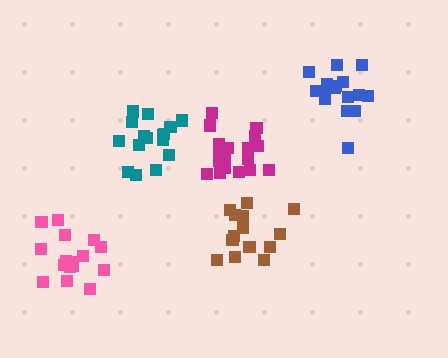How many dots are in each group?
Group 1: 15 dots, Group 2: 18 dots, Group 3: 16 dots, Group 4: 16 dots, Group 5: 16 dots (81 total).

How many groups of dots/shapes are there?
There are 5 groups.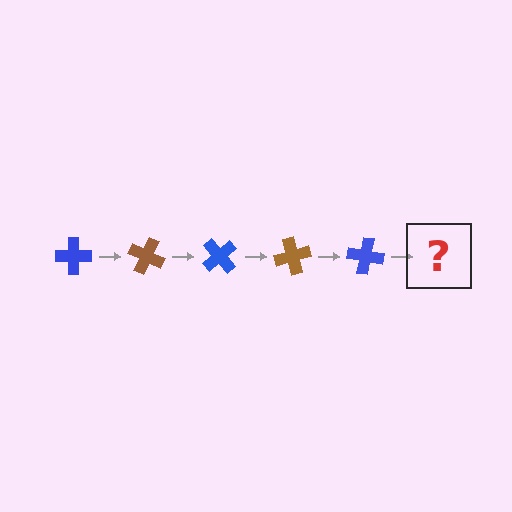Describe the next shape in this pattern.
It should be a brown cross, rotated 125 degrees from the start.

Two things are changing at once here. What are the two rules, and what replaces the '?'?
The two rules are that it rotates 25 degrees each step and the color cycles through blue and brown. The '?' should be a brown cross, rotated 125 degrees from the start.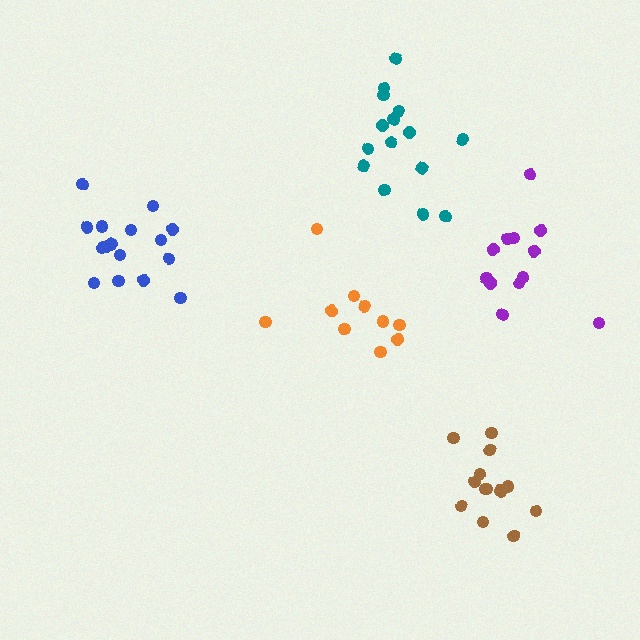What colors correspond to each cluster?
The clusters are colored: orange, purple, teal, blue, brown.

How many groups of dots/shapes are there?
There are 5 groups.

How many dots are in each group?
Group 1: 10 dots, Group 2: 12 dots, Group 3: 15 dots, Group 4: 16 dots, Group 5: 14 dots (67 total).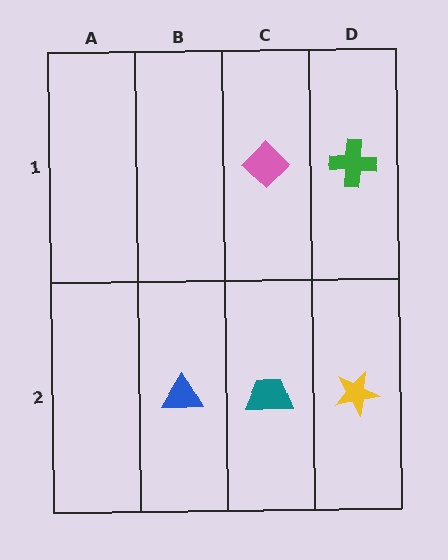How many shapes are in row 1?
2 shapes.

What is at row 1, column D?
A green cross.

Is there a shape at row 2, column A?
No, that cell is empty.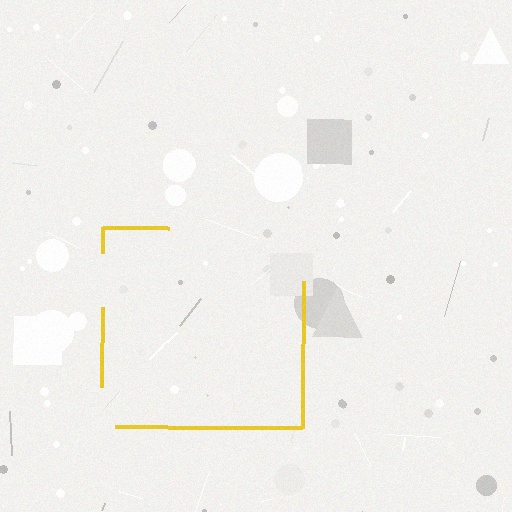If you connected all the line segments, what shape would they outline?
They would outline a square.